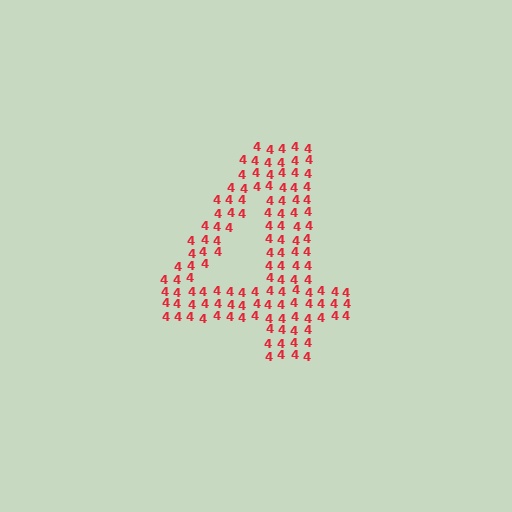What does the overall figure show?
The overall figure shows the digit 4.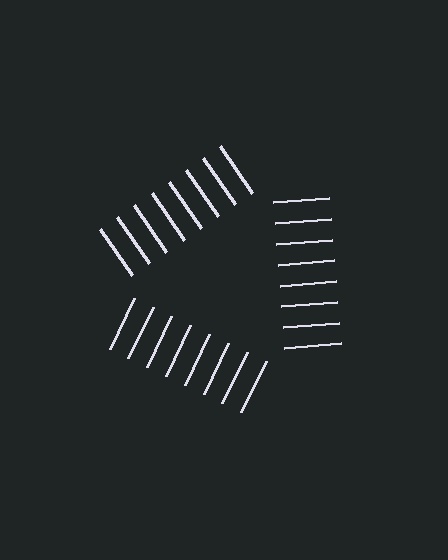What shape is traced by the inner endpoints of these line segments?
An illusory triangle — the line segments terminate on its edges but no continuous stroke is drawn.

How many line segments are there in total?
24 — 8 along each of the 3 edges.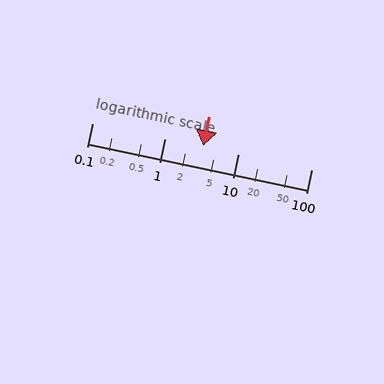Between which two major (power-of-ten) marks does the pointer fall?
The pointer is between 1 and 10.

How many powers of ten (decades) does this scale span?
The scale spans 3 decades, from 0.1 to 100.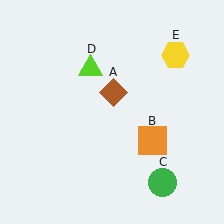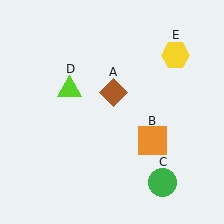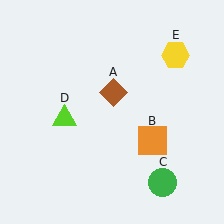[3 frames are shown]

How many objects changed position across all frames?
1 object changed position: lime triangle (object D).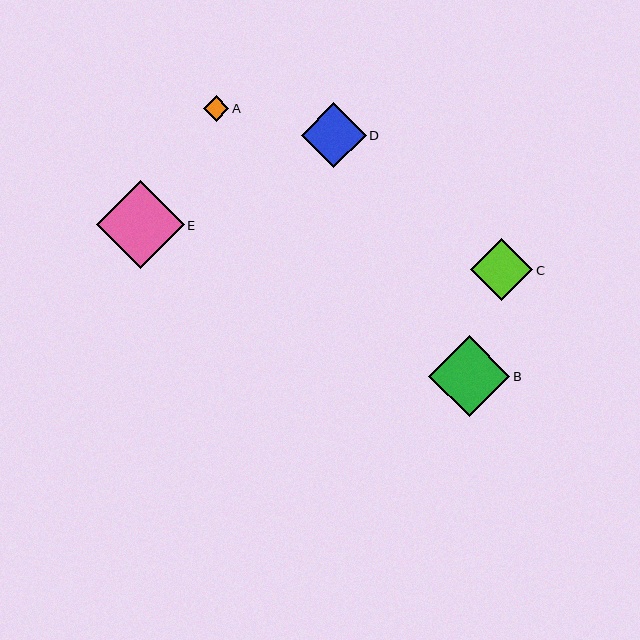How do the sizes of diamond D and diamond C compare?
Diamond D and diamond C are approximately the same size.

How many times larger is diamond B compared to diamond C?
Diamond B is approximately 1.3 times the size of diamond C.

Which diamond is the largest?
Diamond E is the largest with a size of approximately 88 pixels.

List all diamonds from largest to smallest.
From largest to smallest: E, B, D, C, A.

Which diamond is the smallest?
Diamond A is the smallest with a size of approximately 26 pixels.